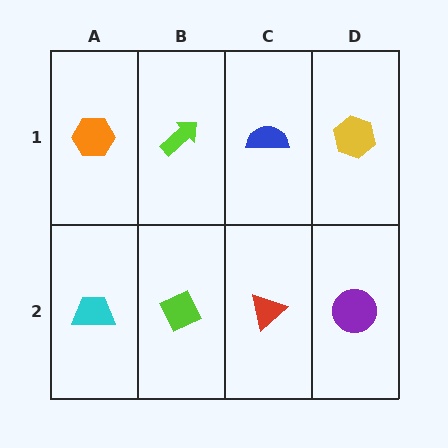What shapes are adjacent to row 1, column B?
A lime diamond (row 2, column B), an orange hexagon (row 1, column A), a blue semicircle (row 1, column C).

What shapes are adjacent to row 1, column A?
A cyan trapezoid (row 2, column A), a lime arrow (row 1, column B).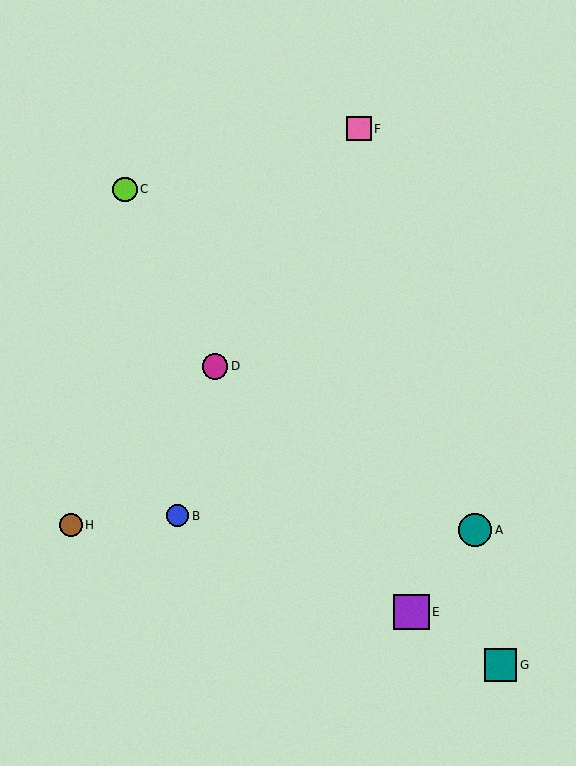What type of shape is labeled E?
Shape E is a purple square.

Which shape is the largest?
The purple square (labeled E) is the largest.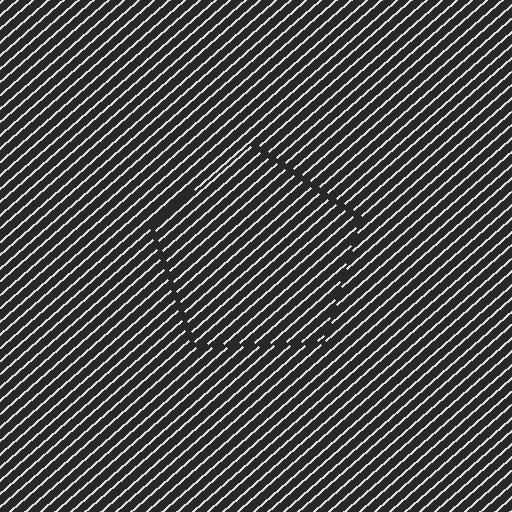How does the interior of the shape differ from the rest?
The interior of the shape contains the same grating, shifted by half a period — the contour is defined by the phase discontinuity where line-ends from the inner and outer gratings abut.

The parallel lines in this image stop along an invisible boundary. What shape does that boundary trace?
An illusory pentagon. The interior of the shape contains the same grating, shifted by half a period — the contour is defined by the phase discontinuity where line-ends from the inner and outer gratings abut.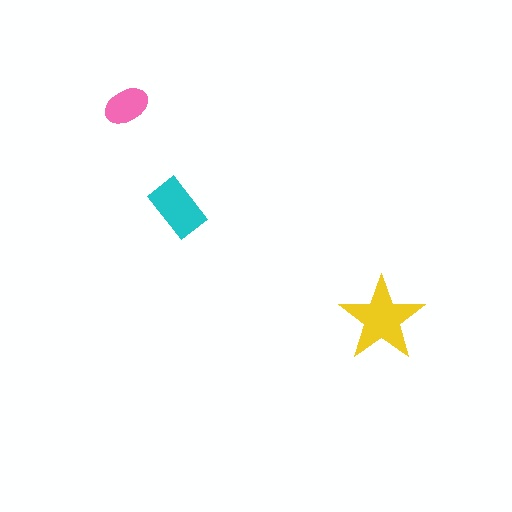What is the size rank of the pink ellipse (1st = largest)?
3rd.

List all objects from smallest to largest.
The pink ellipse, the cyan rectangle, the yellow star.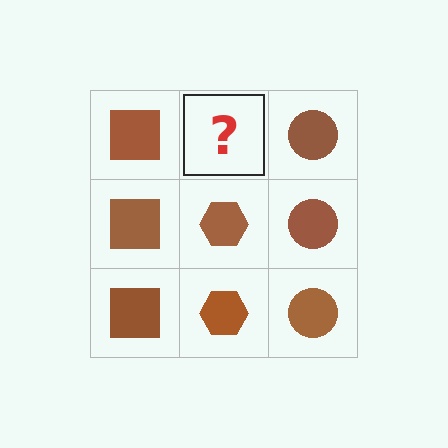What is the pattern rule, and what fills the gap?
The rule is that each column has a consistent shape. The gap should be filled with a brown hexagon.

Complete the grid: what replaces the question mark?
The question mark should be replaced with a brown hexagon.